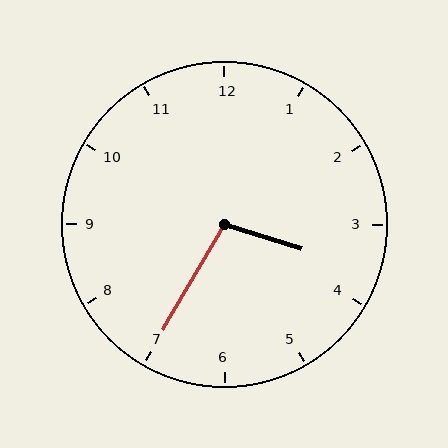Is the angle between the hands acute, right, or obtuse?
It is obtuse.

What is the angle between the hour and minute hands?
Approximately 102 degrees.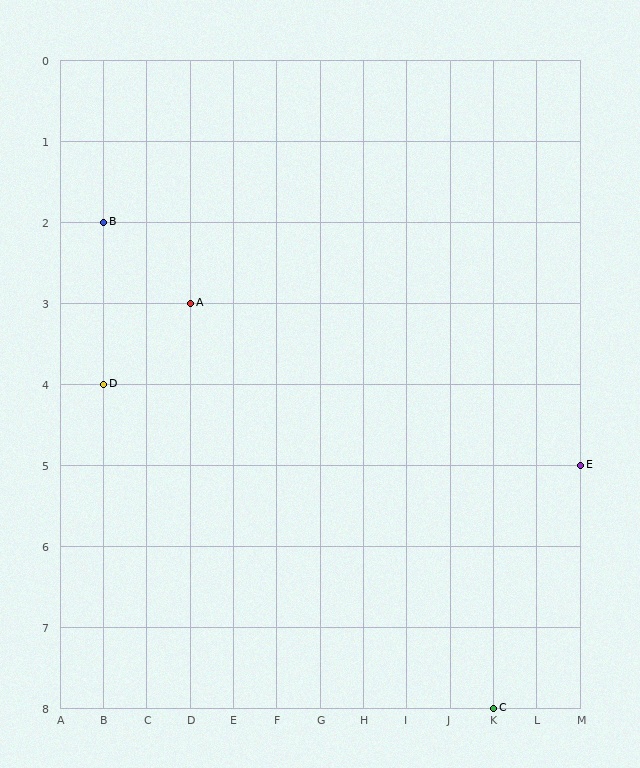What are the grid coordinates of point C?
Point C is at grid coordinates (K, 8).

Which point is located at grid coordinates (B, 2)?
Point B is at (B, 2).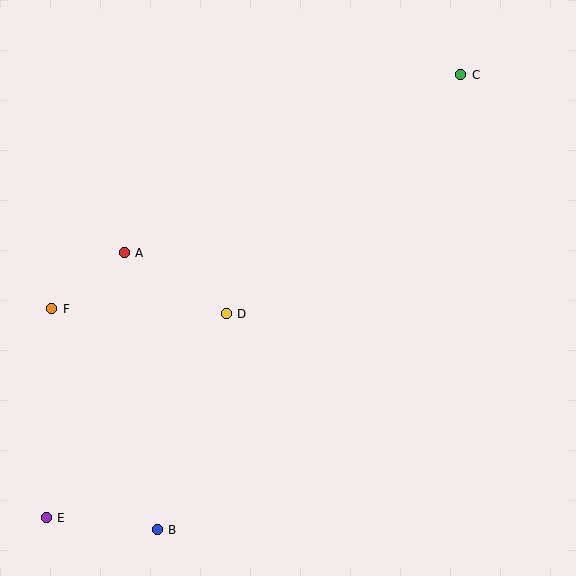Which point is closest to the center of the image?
Point D at (226, 314) is closest to the center.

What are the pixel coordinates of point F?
Point F is at (52, 309).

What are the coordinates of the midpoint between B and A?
The midpoint between B and A is at (141, 391).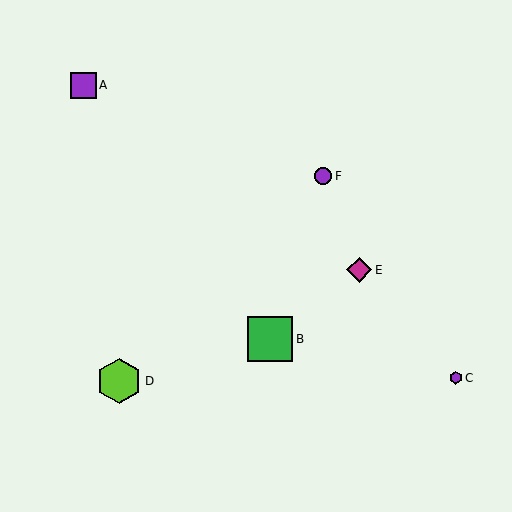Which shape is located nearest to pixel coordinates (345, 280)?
The magenta diamond (labeled E) at (359, 270) is nearest to that location.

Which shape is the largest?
The green square (labeled B) is the largest.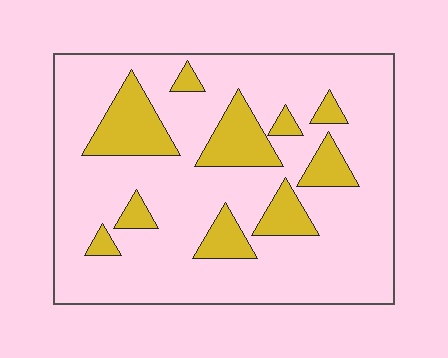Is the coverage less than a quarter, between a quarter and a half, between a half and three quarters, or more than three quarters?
Less than a quarter.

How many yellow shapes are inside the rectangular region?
10.